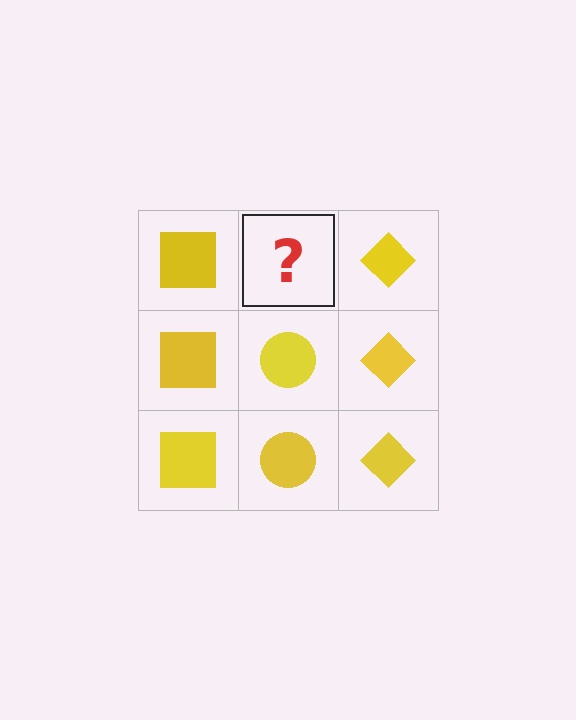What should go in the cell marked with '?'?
The missing cell should contain a yellow circle.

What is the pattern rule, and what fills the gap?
The rule is that each column has a consistent shape. The gap should be filled with a yellow circle.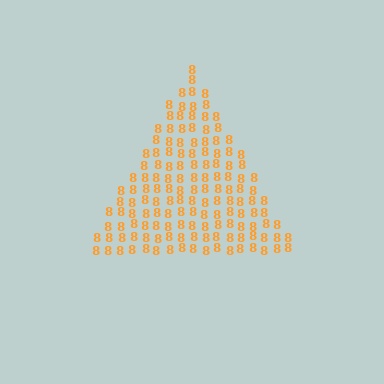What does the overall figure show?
The overall figure shows a triangle.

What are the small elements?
The small elements are digit 8's.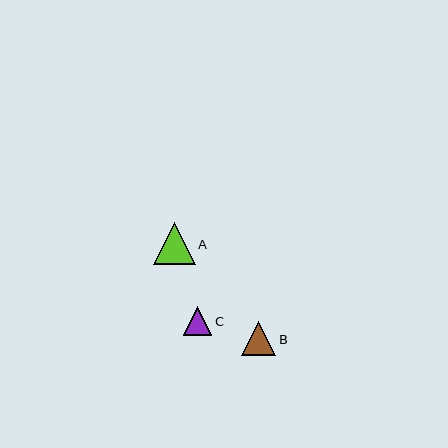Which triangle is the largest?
Triangle A is the largest with a size of approximately 42 pixels.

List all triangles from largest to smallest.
From largest to smallest: A, B, C.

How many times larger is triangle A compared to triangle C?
Triangle A is approximately 1.4 times the size of triangle C.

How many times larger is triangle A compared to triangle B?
Triangle A is approximately 1.2 times the size of triangle B.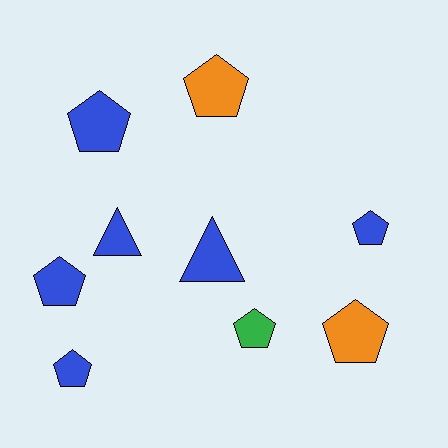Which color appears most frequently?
Blue, with 6 objects.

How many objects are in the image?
There are 9 objects.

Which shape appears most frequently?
Pentagon, with 7 objects.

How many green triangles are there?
There are no green triangles.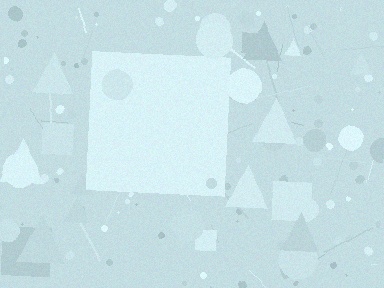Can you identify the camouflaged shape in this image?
The camouflaged shape is a square.